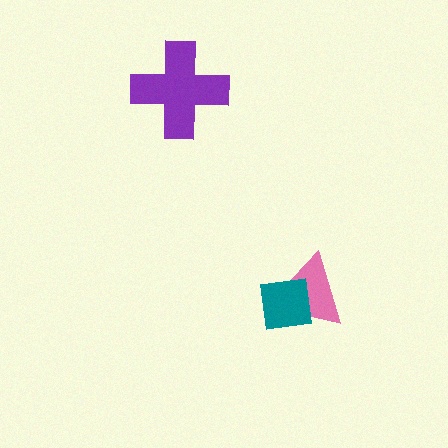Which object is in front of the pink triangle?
The teal square is in front of the pink triangle.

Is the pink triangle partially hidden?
Yes, it is partially covered by another shape.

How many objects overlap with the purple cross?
0 objects overlap with the purple cross.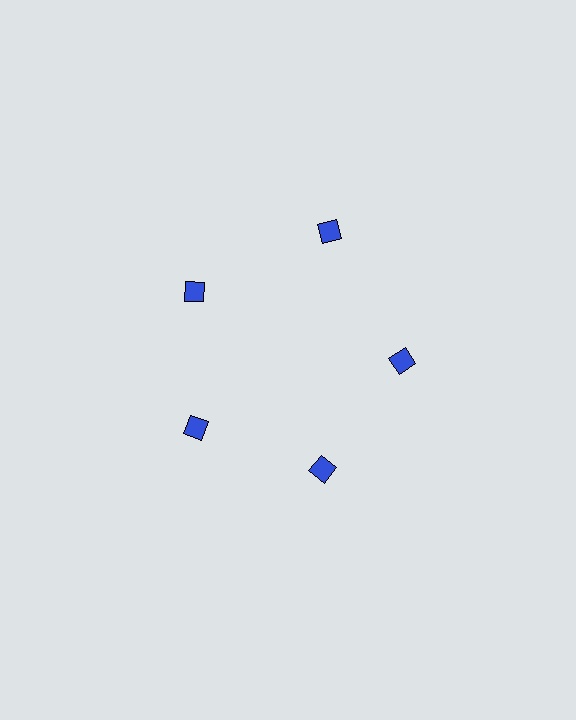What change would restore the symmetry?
The symmetry would be restored by moving it inward, back onto the ring so that all 5 diamonds sit at equal angles and equal distance from the center.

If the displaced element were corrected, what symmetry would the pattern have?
It would have 5-fold rotational symmetry — the pattern would map onto itself every 72 degrees.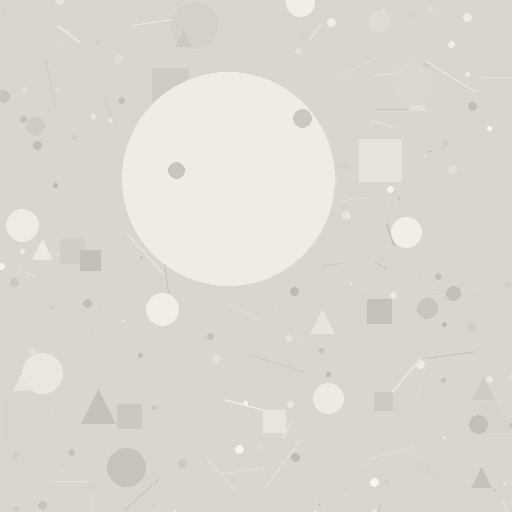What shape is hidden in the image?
A circle is hidden in the image.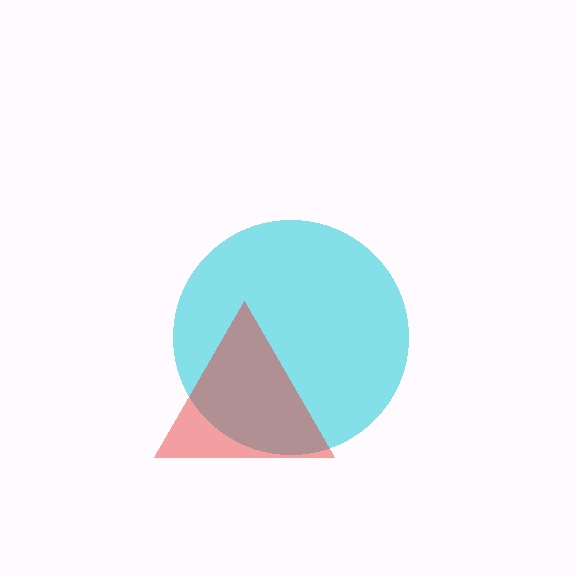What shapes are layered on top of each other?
The layered shapes are: a cyan circle, a red triangle.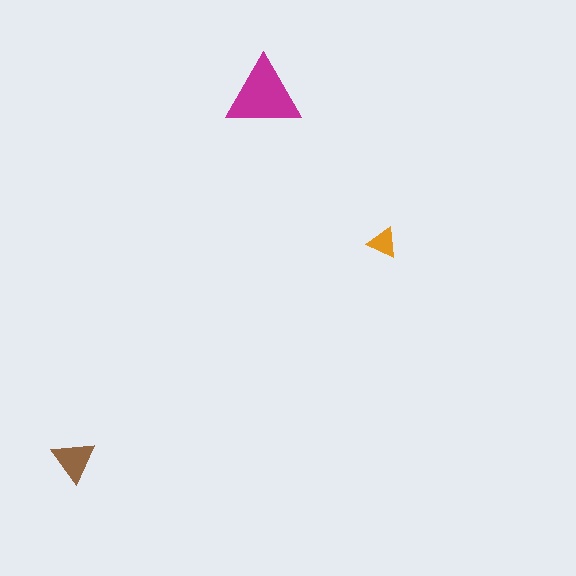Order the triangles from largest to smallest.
the magenta one, the brown one, the orange one.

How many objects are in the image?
There are 3 objects in the image.